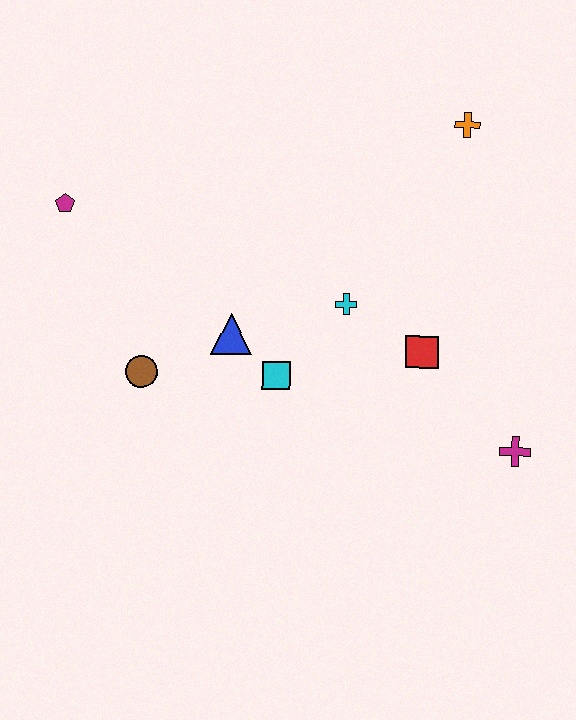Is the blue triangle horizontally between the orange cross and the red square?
No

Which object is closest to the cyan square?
The blue triangle is closest to the cyan square.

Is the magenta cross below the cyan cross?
Yes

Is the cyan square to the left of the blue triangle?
No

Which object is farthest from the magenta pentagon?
The magenta cross is farthest from the magenta pentagon.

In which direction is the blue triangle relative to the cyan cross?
The blue triangle is to the left of the cyan cross.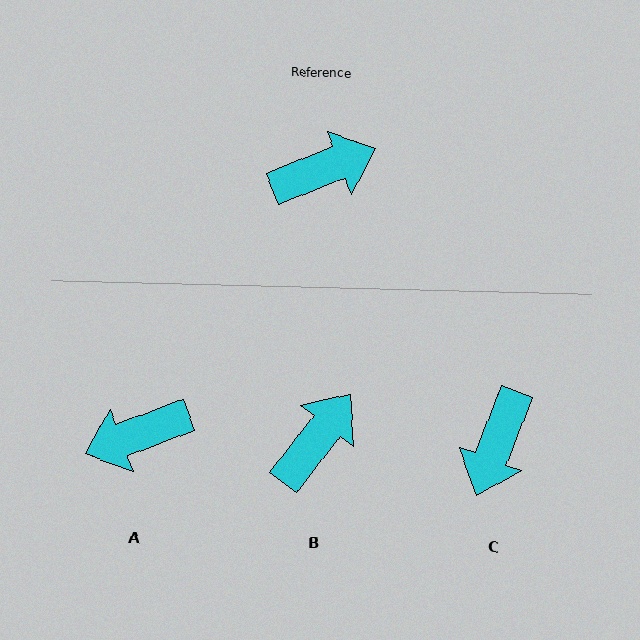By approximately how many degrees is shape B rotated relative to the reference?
Approximately 31 degrees counter-clockwise.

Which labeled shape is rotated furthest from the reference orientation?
A, about 179 degrees away.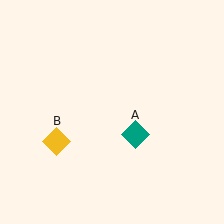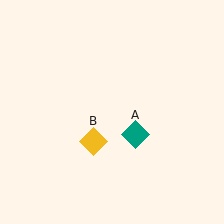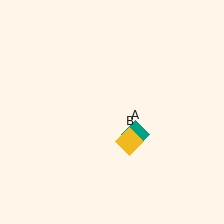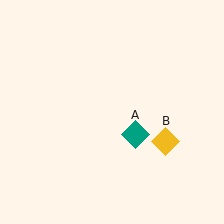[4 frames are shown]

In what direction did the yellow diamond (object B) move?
The yellow diamond (object B) moved right.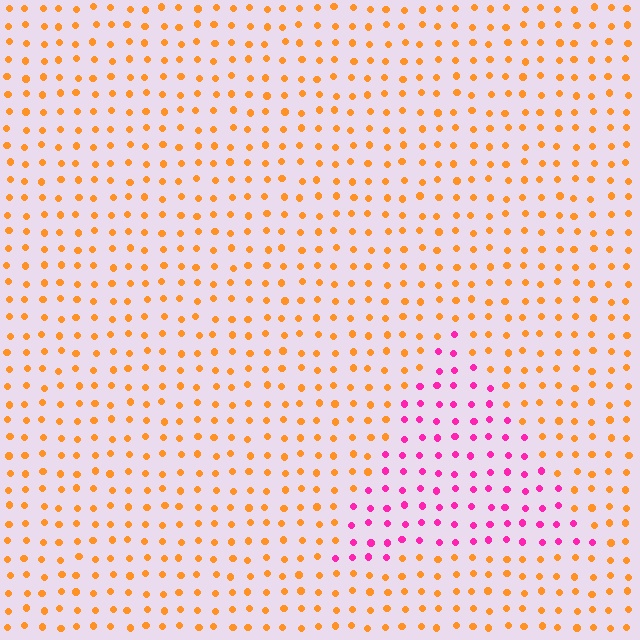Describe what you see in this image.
The image is filled with small orange elements in a uniform arrangement. A triangle-shaped region is visible where the elements are tinted to a slightly different hue, forming a subtle color boundary.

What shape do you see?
I see a triangle.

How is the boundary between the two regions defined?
The boundary is defined purely by a slight shift in hue (about 69 degrees). Spacing, size, and orientation are identical on both sides.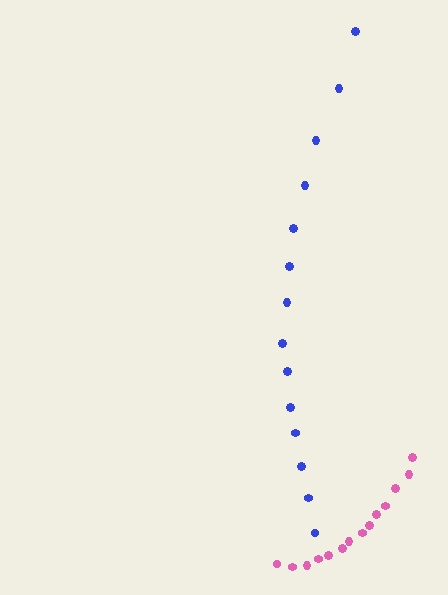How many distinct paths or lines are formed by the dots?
There are 2 distinct paths.